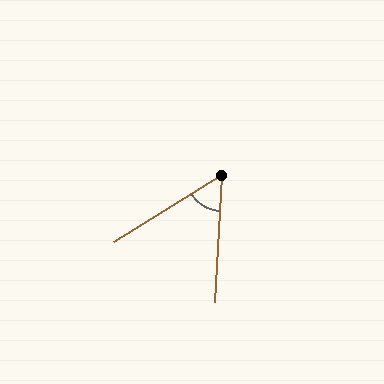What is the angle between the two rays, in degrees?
Approximately 55 degrees.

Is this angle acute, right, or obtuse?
It is acute.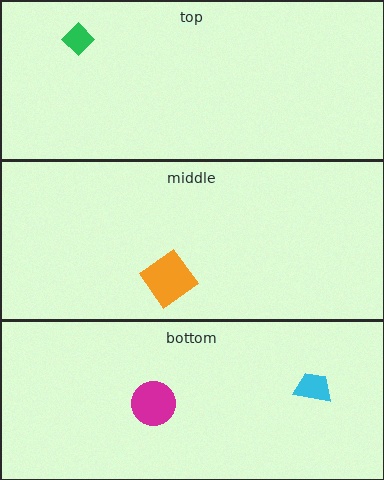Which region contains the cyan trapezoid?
The bottom region.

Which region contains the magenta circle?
The bottom region.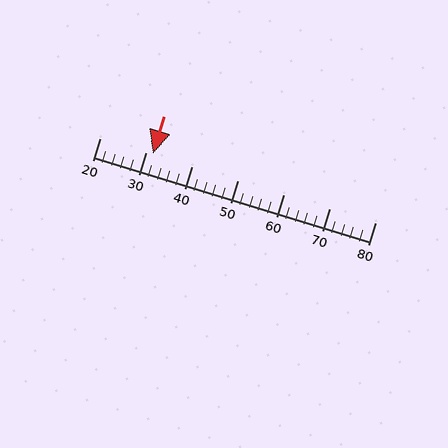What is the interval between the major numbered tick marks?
The major tick marks are spaced 10 units apart.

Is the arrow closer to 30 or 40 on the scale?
The arrow is closer to 30.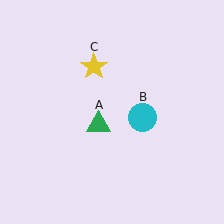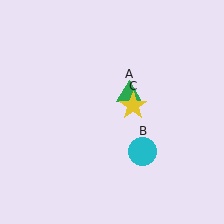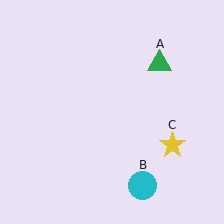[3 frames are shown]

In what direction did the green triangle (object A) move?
The green triangle (object A) moved up and to the right.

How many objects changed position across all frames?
3 objects changed position: green triangle (object A), cyan circle (object B), yellow star (object C).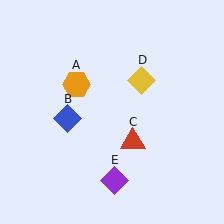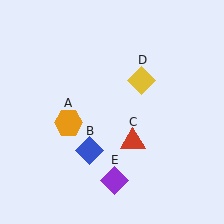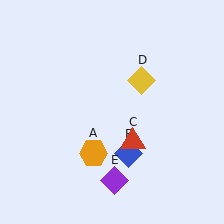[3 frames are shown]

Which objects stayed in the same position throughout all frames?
Red triangle (object C) and yellow diamond (object D) and purple diamond (object E) remained stationary.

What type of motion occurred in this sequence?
The orange hexagon (object A), blue diamond (object B) rotated counterclockwise around the center of the scene.